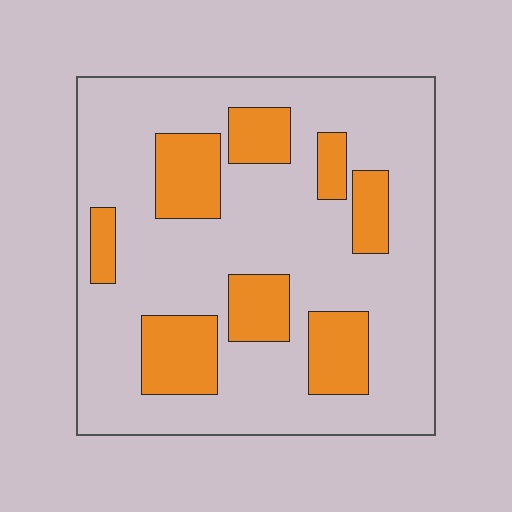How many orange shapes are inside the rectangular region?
8.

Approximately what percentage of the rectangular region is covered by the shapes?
Approximately 25%.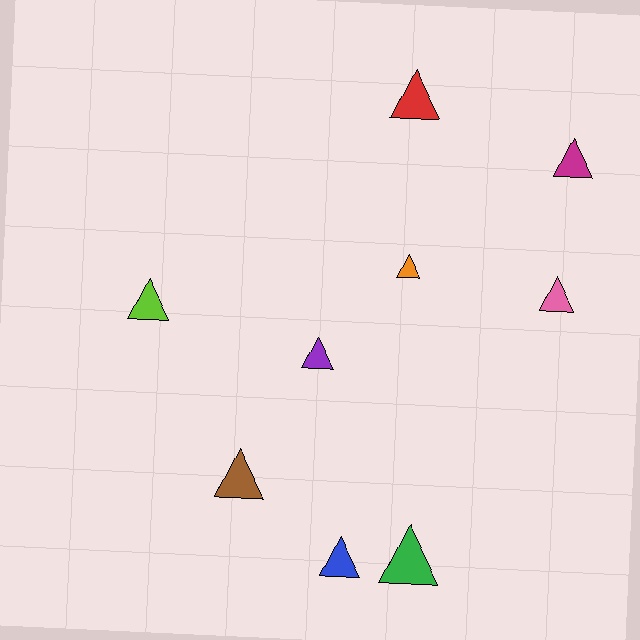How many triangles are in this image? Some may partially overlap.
There are 9 triangles.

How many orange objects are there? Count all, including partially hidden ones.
There is 1 orange object.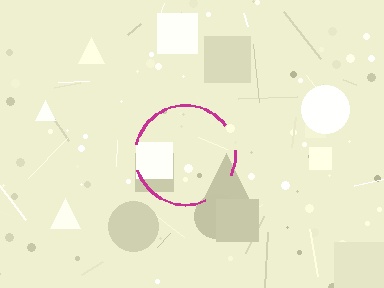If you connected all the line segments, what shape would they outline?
They would outline a circle.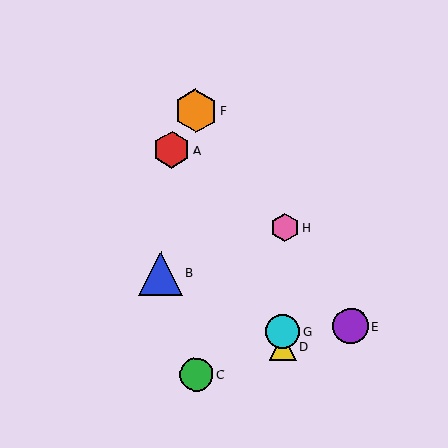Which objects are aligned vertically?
Objects D, G, H are aligned vertically.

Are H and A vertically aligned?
No, H is at x≈285 and A is at x≈172.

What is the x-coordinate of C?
Object C is at x≈196.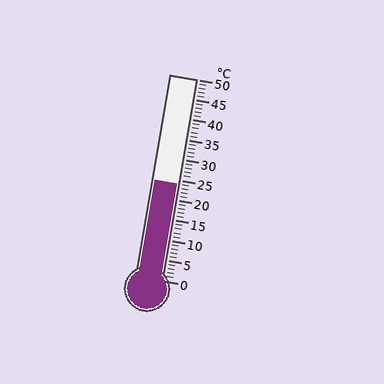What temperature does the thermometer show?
The thermometer shows approximately 24°C.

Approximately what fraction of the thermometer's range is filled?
The thermometer is filled to approximately 50% of its range.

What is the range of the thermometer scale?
The thermometer scale ranges from 0°C to 50°C.